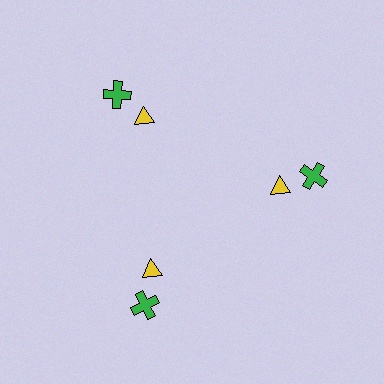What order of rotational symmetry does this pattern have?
This pattern has 3-fold rotational symmetry.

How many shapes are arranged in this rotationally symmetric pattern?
There are 6 shapes, arranged in 3 groups of 2.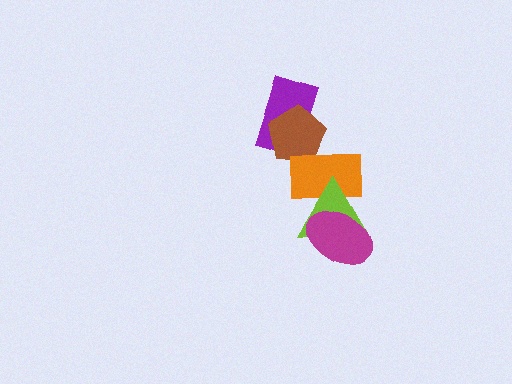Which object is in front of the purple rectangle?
The brown pentagon is in front of the purple rectangle.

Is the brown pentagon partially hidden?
Yes, it is partially covered by another shape.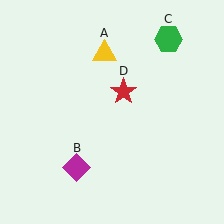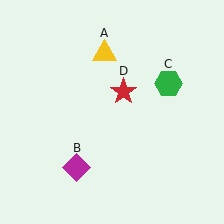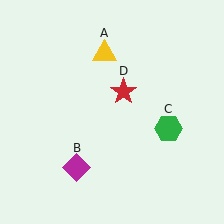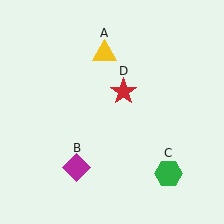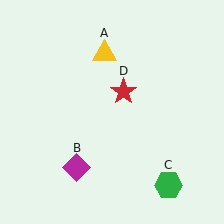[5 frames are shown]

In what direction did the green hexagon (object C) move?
The green hexagon (object C) moved down.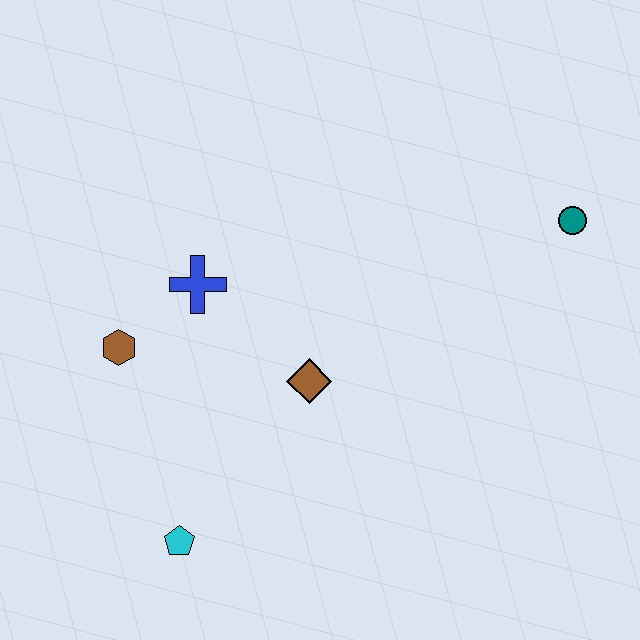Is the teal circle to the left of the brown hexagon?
No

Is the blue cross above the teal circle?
No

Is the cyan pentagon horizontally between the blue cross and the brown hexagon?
Yes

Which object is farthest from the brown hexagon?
The teal circle is farthest from the brown hexagon.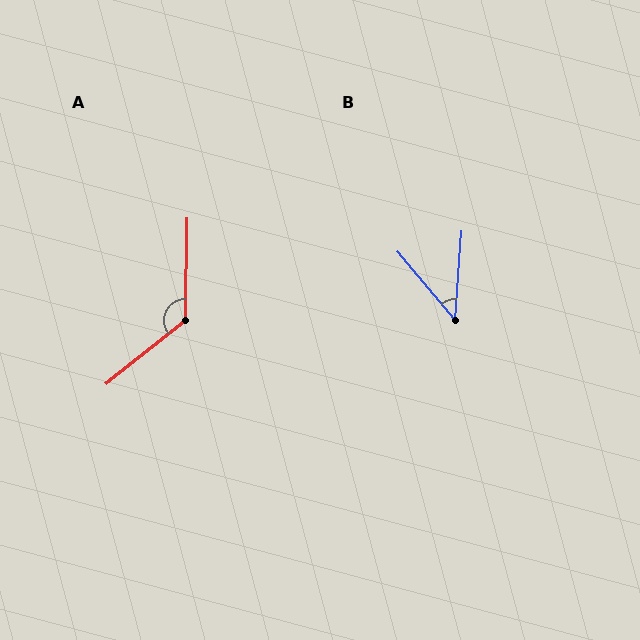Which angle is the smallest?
B, at approximately 44 degrees.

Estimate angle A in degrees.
Approximately 130 degrees.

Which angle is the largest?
A, at approximately 130 degrees.